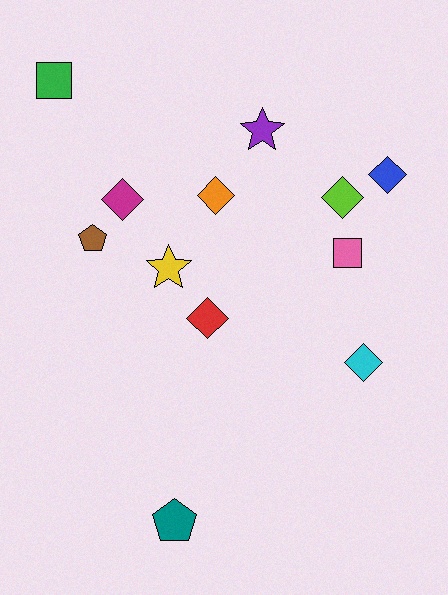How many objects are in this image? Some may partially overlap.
There are 12 objects.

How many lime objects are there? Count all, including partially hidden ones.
There is 1 lime object.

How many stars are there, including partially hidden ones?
There are 2 stars.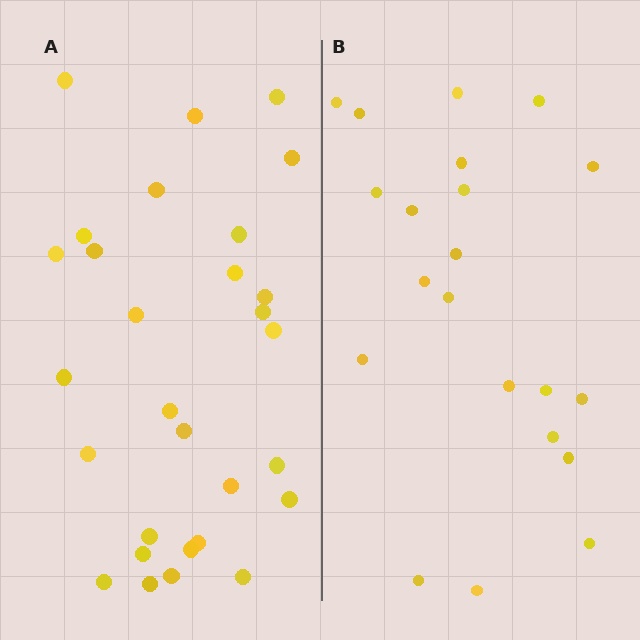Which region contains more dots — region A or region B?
Region A (the left region) has more dots.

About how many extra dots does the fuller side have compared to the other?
Region A has roughly 8 or so more dots than region B.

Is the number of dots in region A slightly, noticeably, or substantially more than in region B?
Region A has noticeably more, but not dramatically so. The ratio is roughly 1.4 to 1.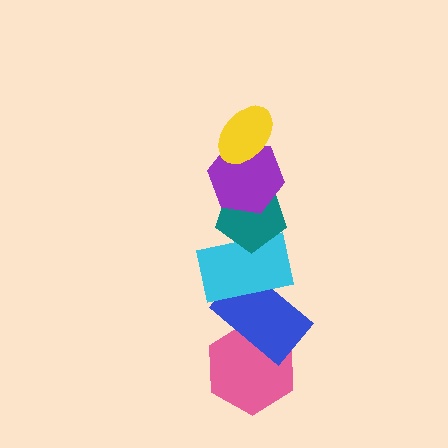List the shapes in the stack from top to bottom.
From top to bottom: the yellow ellipse, the purple hexagon, the teal pentagon, the cyan rectangle, the blue rectangle, the pink hexagon.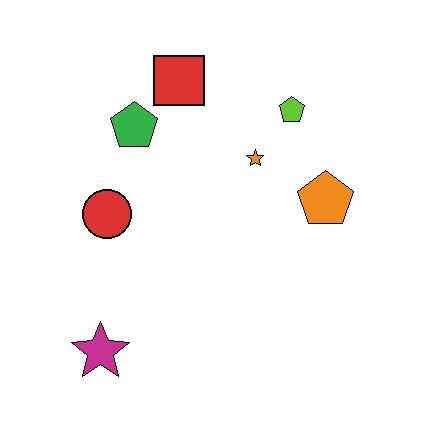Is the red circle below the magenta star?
No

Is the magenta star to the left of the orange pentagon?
Yes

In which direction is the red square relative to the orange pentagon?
The red square is to the left of the orange pentagon.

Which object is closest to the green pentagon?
The red square is closest to the green pentagon.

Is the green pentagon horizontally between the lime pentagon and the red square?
No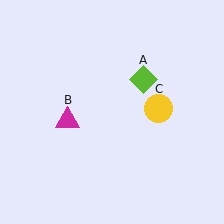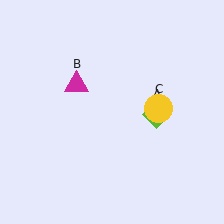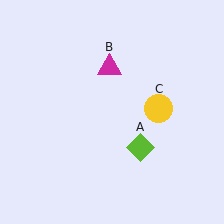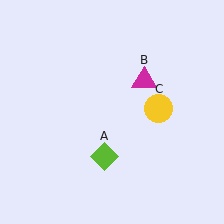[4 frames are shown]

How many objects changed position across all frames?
2 objects changed position: lime diamond (object A), magenta triangle (object B).